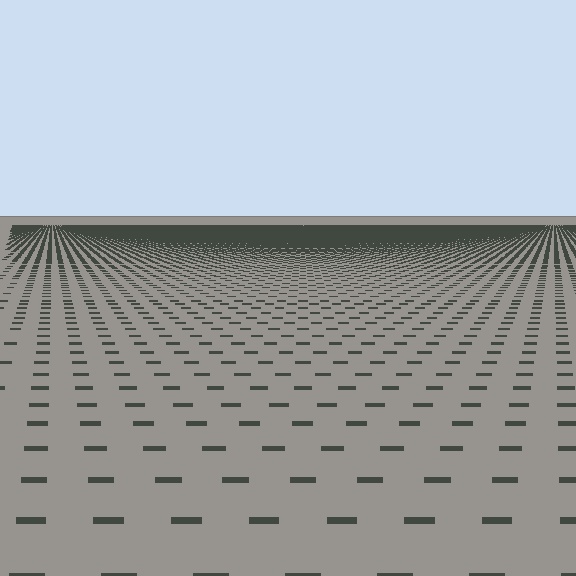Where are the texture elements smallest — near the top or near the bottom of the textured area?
Near the top.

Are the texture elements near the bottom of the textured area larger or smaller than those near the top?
Larger. Near the bottom, elements are closer to the viewer and appear at a bigger on-screen size.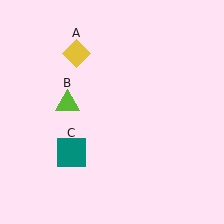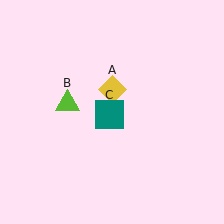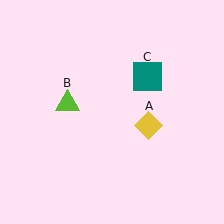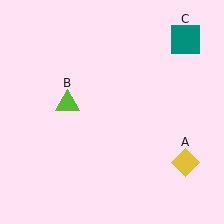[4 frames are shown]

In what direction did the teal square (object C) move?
The teal square (object C) moved up and to the right.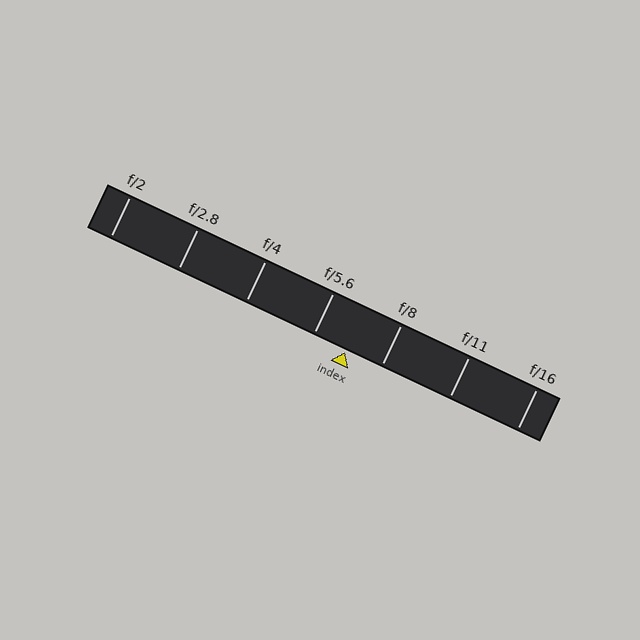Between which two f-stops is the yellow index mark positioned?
The index mark is between f/5.6 and f/8.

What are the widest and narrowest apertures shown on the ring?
The widest aperture shown is f/2 and the narrowest is f/16.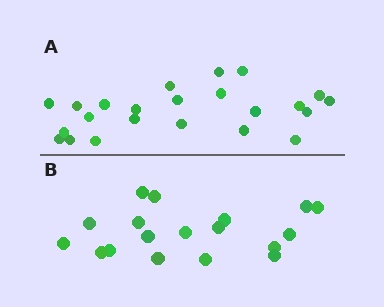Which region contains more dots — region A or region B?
Region A (the top region) has more dots.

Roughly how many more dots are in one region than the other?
Region A has about 5 more dots than region B.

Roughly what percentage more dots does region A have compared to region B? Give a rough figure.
About 30% more.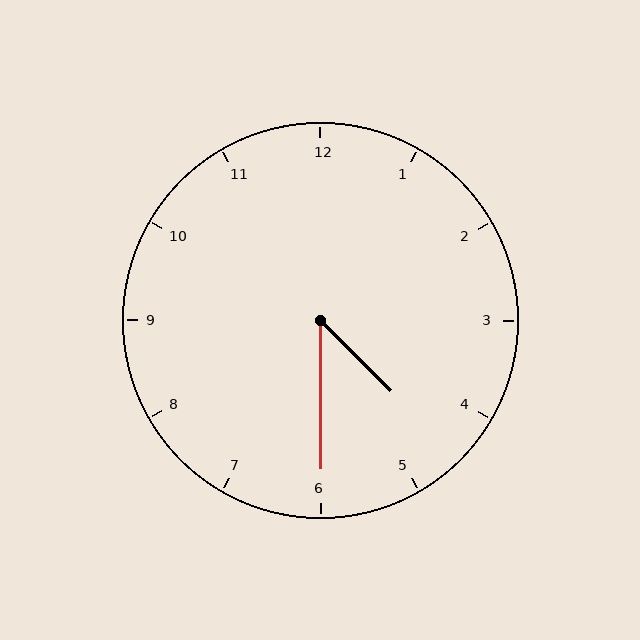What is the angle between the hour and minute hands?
Approximately 45 degrees.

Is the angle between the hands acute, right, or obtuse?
It is acute.